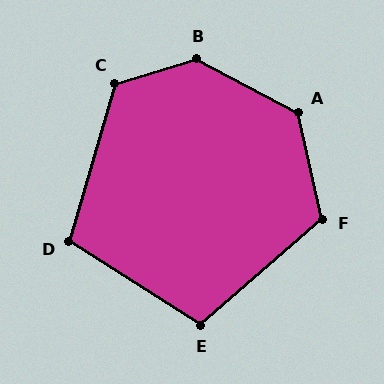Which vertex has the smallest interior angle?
D, at approximately 106 degrees.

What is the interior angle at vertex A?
Approximately 130 degrees (obtuse).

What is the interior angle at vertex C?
Approximately 123 degrees (obtuse).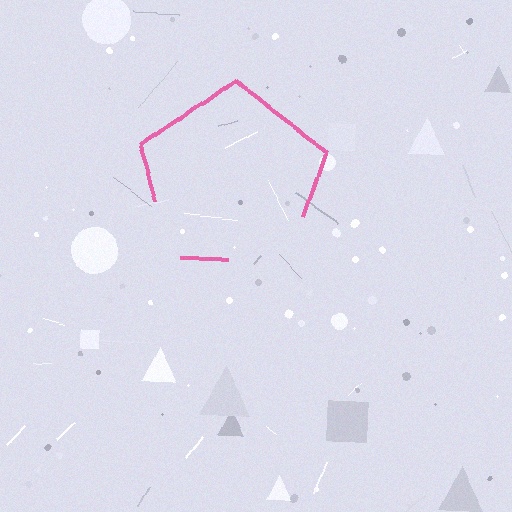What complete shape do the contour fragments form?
The contour fragments form a pentagon.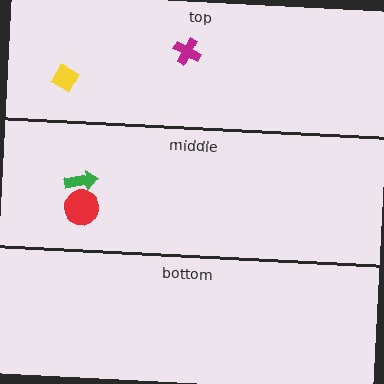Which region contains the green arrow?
The middle region.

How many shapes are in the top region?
2.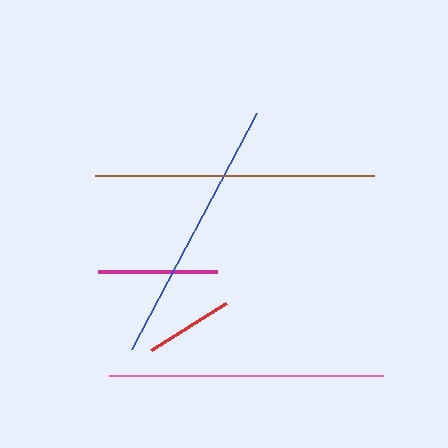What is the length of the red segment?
The red segment is approximately 89 pixels long.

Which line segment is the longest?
The brown line is the longest at approximately 279 pixels.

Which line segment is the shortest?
The red line is the shortest at approximately 89 pixels.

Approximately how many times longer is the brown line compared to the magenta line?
The brown line is approximately 2.4 times the length of the magenta line.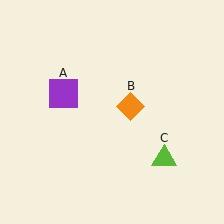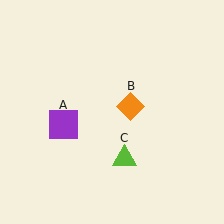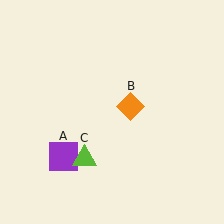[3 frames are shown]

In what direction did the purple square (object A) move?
The purple square (object A) moved down.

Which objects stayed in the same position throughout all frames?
Orange diamond (object B) remained stationary.